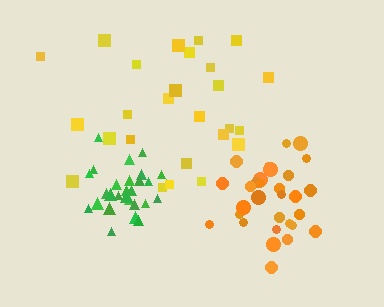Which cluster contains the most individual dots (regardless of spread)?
Orange (30).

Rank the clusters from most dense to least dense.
green, orange, yellow.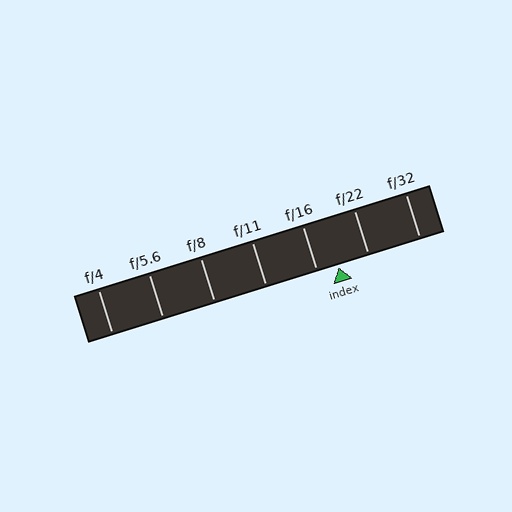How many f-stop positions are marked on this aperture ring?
There are 7 f-stop positions marked.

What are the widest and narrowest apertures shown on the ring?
The widest aperture shown is f/4 and the narrowest is f/32.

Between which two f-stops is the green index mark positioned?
The index mark is between f/16 and f/22.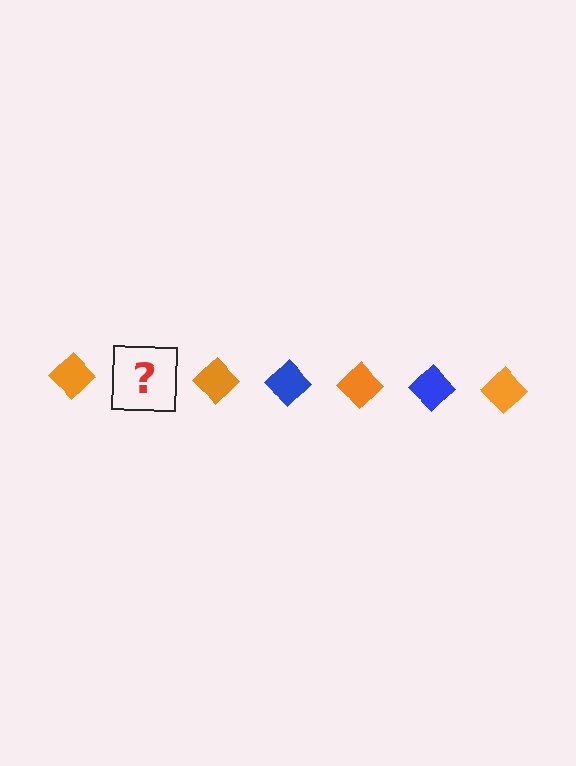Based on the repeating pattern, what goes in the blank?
The blank should be a blue diamond.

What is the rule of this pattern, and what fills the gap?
The rule is that the pattern cycles through orange, blue diamonds. The gap should be filled with a blue diamond.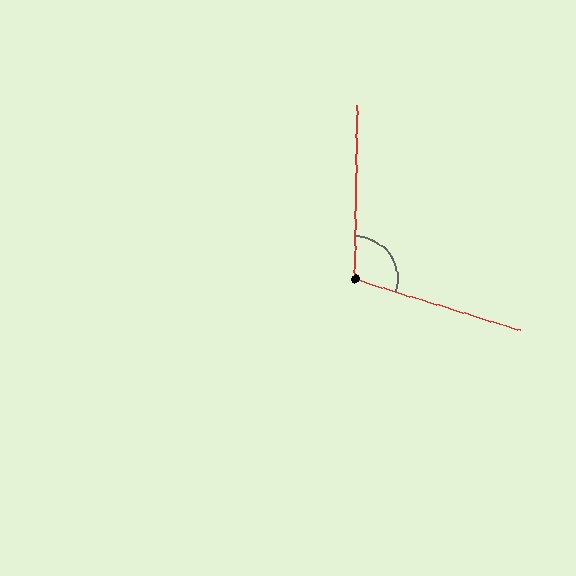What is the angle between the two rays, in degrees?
Approximately 106 degrees.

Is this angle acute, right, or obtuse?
It is obtuse.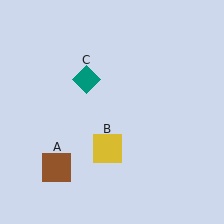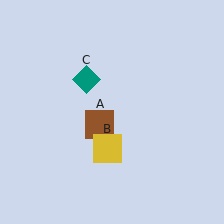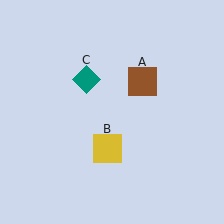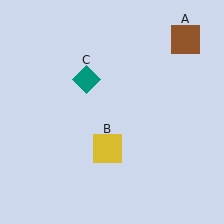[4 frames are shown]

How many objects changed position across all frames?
1 object changed position: brown square (object A).